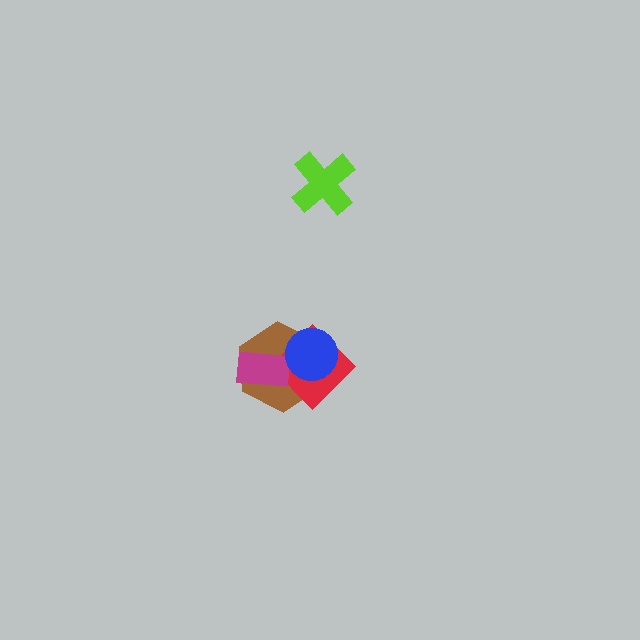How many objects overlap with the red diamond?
3 objects overlap with the red diamond.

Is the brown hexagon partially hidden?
Yes, it is partially covered by another shape.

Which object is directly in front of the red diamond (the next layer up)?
The magenta rectangle is directly in front of the red diamond.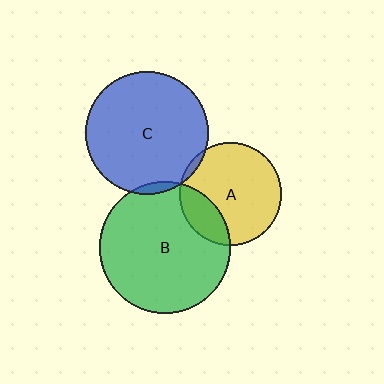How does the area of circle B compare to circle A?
Approximately 1.6 times.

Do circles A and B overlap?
Yes.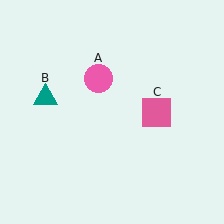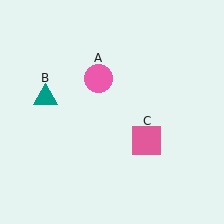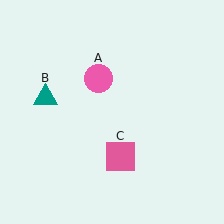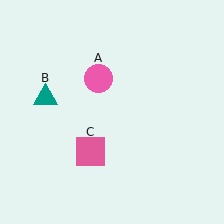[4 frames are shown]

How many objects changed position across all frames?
1 object changed position: pink square (object C).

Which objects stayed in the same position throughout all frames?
Pink circle (object A) and teal triangle (object B) remained stationary.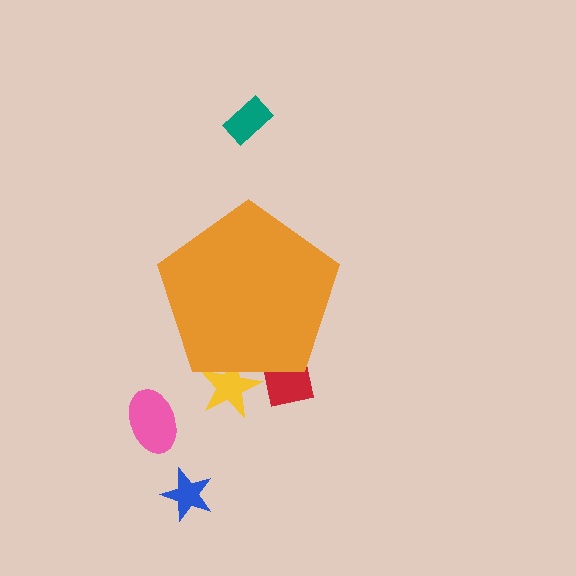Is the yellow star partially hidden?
Yes, the yellow star is partially hidden behind the orange pentagon.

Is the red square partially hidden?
Yes, the red square is partially hidden behind the orange pentagon.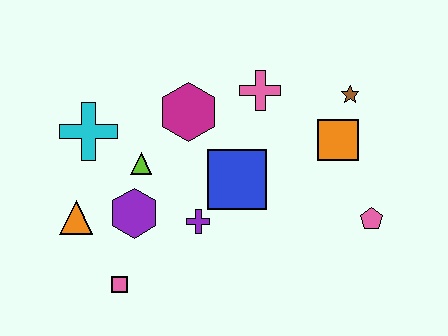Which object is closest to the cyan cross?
The lime triangle is closest to the cyan cross.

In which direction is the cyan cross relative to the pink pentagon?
The cyan cross is to the left of the pink pentagon.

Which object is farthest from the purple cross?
The brown star is farthest from the purple cross.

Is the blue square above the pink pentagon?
Yes